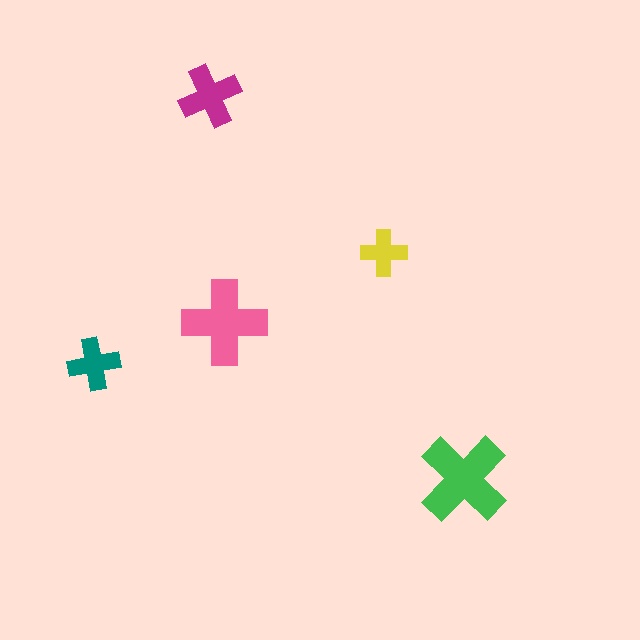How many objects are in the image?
There are 5 objects in the image.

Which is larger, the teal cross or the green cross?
The green one.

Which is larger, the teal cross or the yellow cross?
The teal one.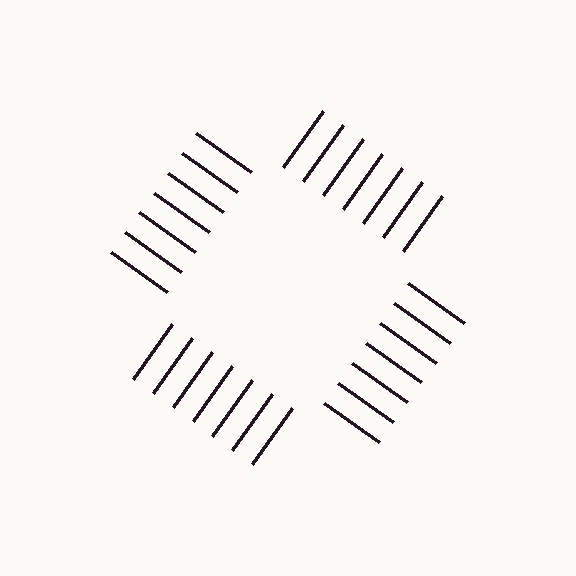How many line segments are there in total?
28 — 7 along each of the 4 edges.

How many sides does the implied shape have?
4 sides — the line-ends trace a square.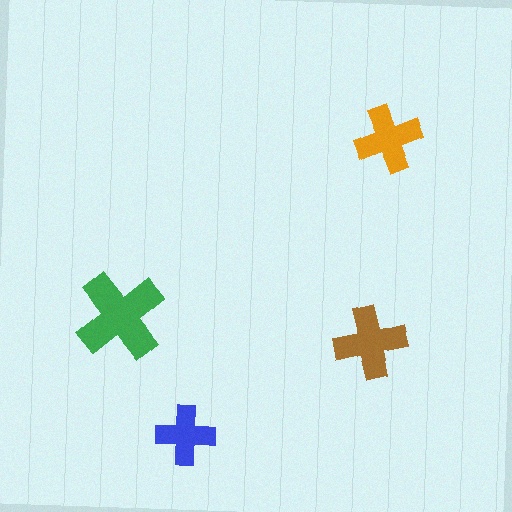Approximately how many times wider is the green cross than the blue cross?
About 1.5 times wider.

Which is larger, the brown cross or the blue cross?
The brown one.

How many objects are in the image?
There are 4 objects in the image.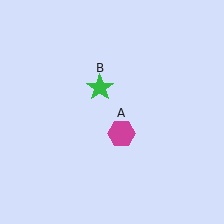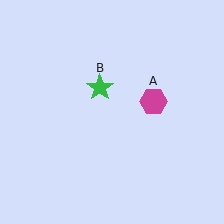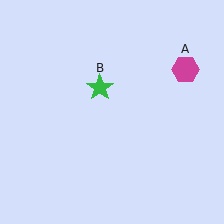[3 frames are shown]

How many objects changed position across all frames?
1 object changed position: magenta hexagon (object A).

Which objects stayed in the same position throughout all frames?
Green star (object B) remained stationary.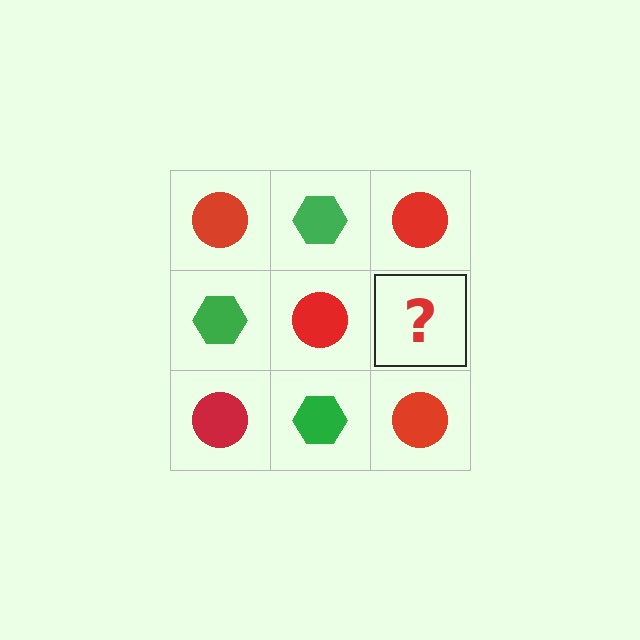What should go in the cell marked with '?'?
The missing cell should contain a green hexagon.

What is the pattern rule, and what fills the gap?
The rule is that it alternates red circle and green hexagon in a checkerboard pattern. The gap should be filled with a green hexagon.